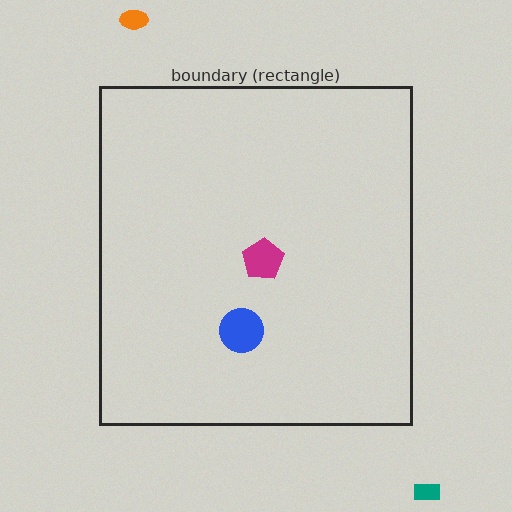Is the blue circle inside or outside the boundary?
Inside.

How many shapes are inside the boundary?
2 inside, 2 outside.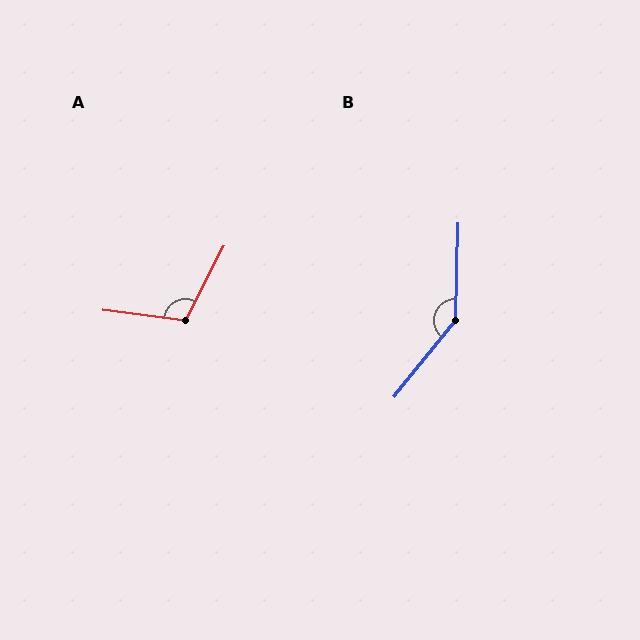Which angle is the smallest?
A, at approximately 110 degrees.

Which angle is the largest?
B, at approximately 143 degrees.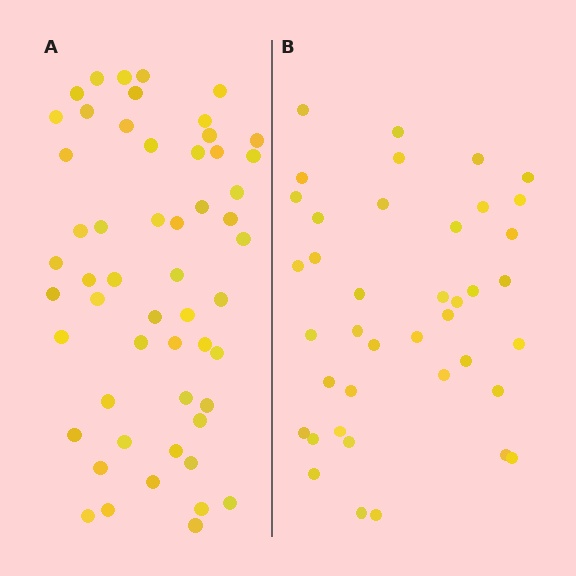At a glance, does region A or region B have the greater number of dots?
Region A (the left region) has more dots.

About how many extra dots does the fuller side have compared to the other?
Region A has approximately 15 more dots than region B.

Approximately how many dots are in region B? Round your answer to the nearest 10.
About 40 dots.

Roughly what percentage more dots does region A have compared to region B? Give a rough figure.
About 35% more.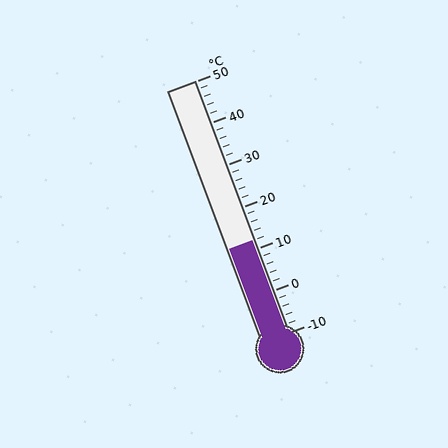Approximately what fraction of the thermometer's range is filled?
The thermometer is filled to approximately 35% of its range.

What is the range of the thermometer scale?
The thermometer scale ranges from -10°C to 50°C.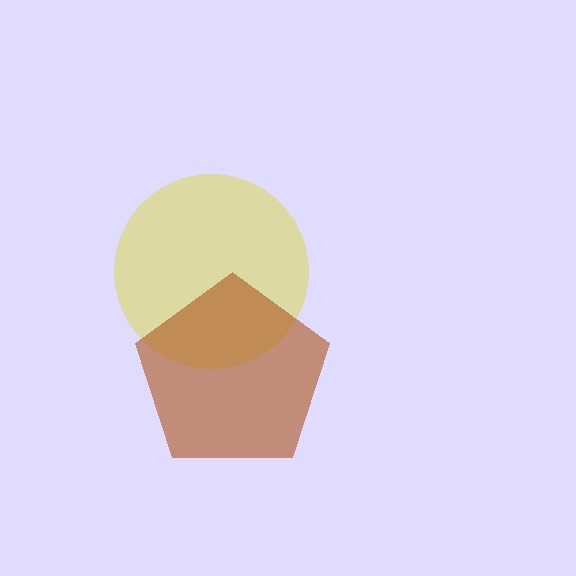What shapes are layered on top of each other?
The layered shapes are: a yellow circle, a brown pentagon.